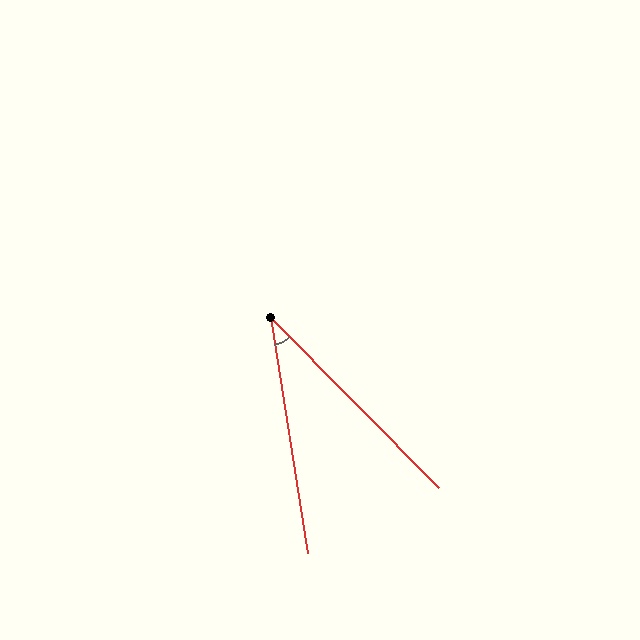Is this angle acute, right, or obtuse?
It is acute.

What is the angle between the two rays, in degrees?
Approximately 36 degrees.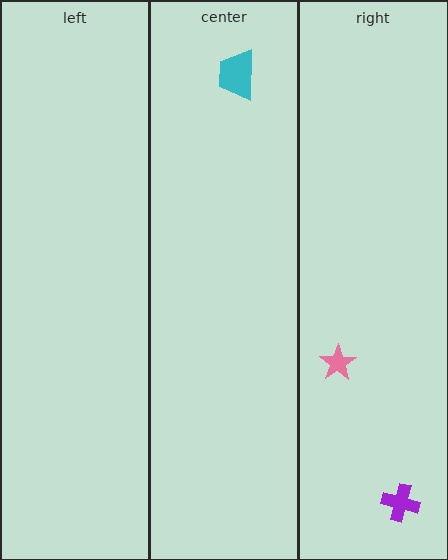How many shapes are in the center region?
1.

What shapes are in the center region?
The cyan trapezoid.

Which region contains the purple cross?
The right region.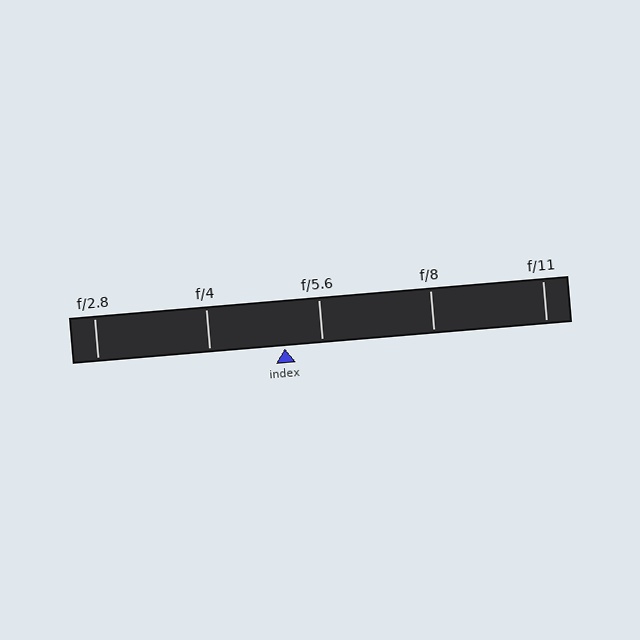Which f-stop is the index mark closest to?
The index mark is closest to f/5.6.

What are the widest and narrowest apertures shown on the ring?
The widest aperture shown is f/2.8 and the narrowest is f/11.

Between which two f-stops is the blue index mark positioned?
The index mark is between f/4 and f/5.6.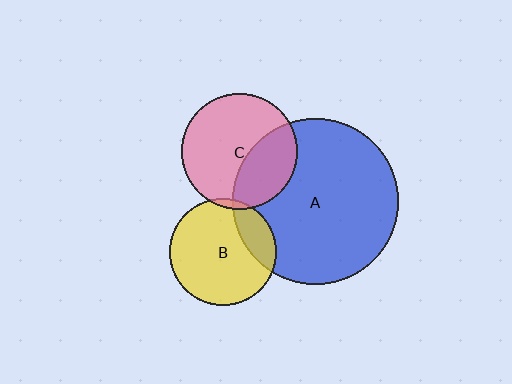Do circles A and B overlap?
Yes.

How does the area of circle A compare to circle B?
Approximately 2.4 times.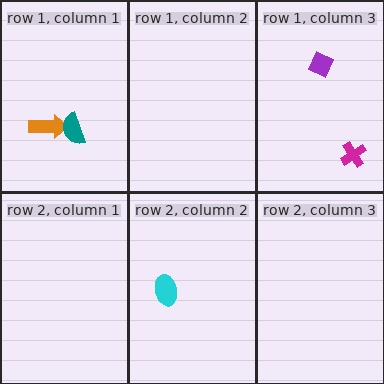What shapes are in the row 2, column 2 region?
The cyan ellipse.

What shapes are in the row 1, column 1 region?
The orange arrow, the teal semicircle.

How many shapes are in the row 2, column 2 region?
1.